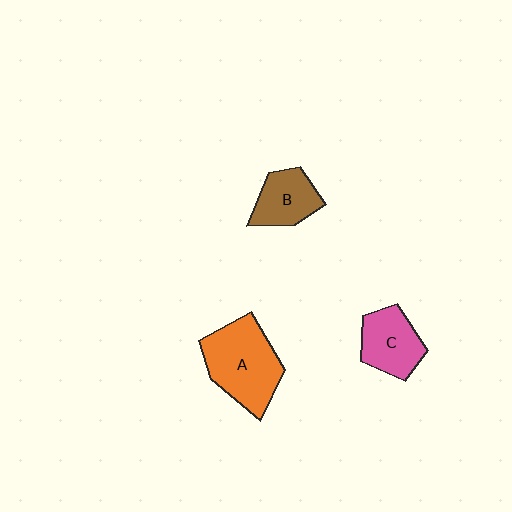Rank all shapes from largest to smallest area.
From largest to smallest: A (orange), C (pink), B (brown).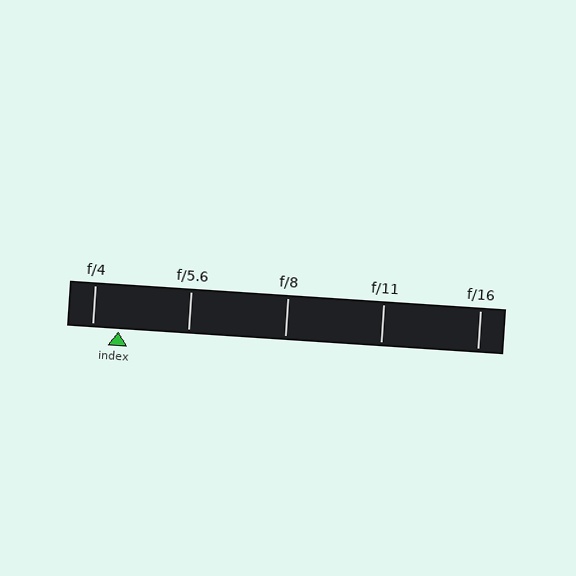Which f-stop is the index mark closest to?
The index mark is closest to f/4.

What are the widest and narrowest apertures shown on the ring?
The widest aperture shown is f/4 and the narrowest is f/16.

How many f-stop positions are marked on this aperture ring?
There are 5 f-stop positions marked.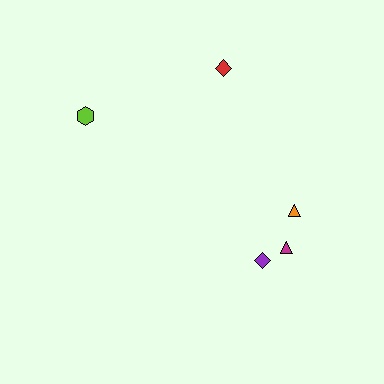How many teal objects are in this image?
There are no teal objects.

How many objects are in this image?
There are 5 objects.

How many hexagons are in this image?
There is 1 hexagon.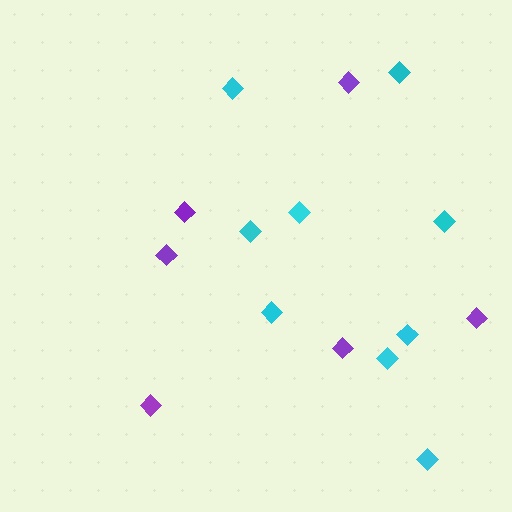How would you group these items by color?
There are 2 groups: one group of cyan diamonds (9) and one group of purple diamonds (6).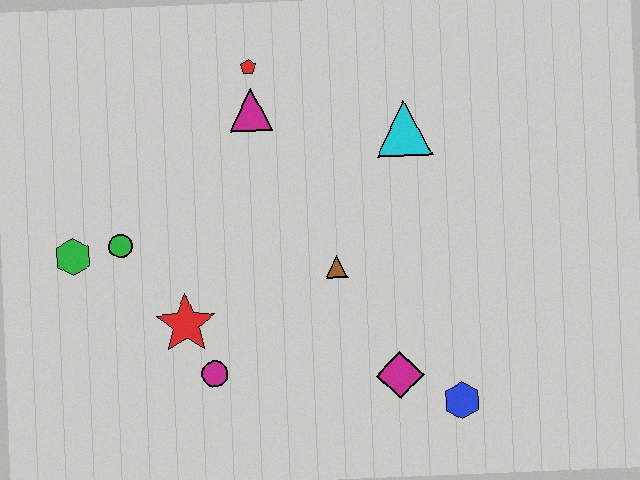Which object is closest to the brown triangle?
The magenta diamond is closest to the brown triangle.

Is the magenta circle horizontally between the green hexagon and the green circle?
No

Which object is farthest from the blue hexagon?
The green hexagon is farthest from the blue hexagon.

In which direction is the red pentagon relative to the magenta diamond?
The red pentagon is above the magenta diamond.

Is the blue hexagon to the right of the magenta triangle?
Yes